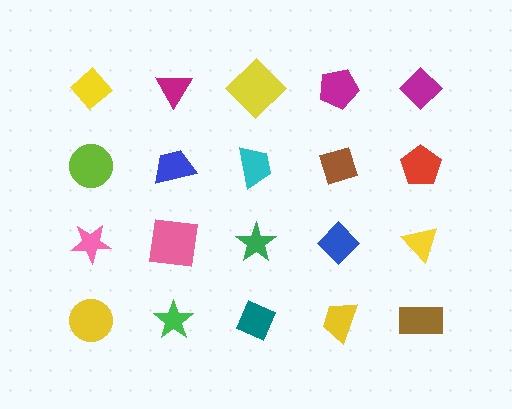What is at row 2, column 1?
A lime circle.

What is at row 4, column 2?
A green star.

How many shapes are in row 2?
5 shapes.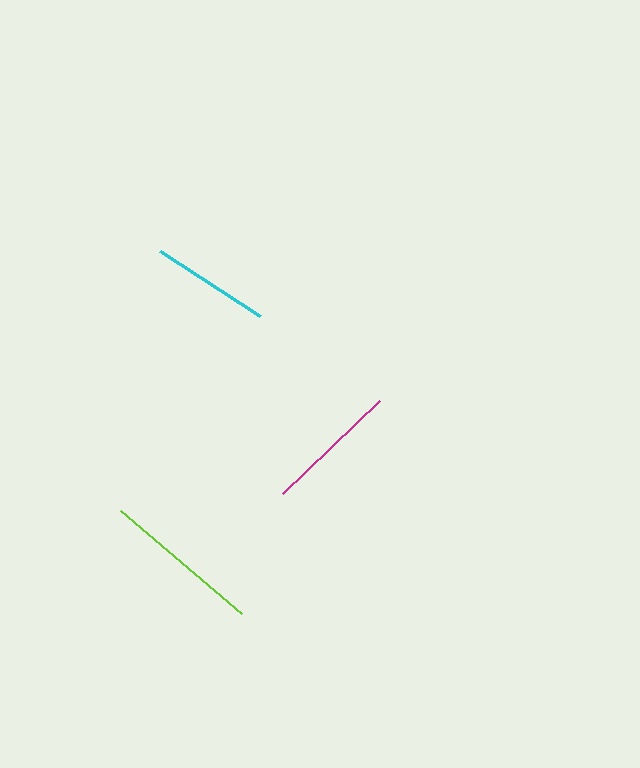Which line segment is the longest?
The lime line is the longest at approximately 159 pixels.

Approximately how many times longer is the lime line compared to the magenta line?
The lime line is approximately 1.2 times the length of the magenta line.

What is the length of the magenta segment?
The magenta segment is approximately 134 pixels long.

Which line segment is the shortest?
The cyan line is the shortest at approximately 119 pixels.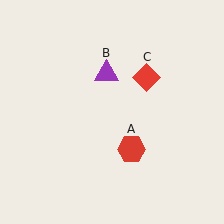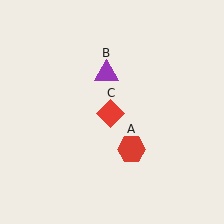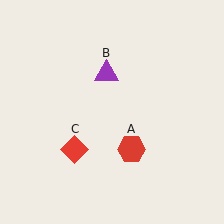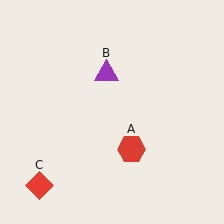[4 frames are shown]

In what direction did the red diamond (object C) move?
The red diamond (object C) moved down and to the left.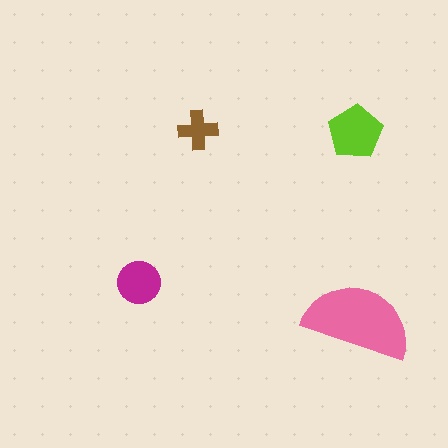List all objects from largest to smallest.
The pink semicircle, the lime pentagon, the magenta circle, the brown cross.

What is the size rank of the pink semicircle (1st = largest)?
1st.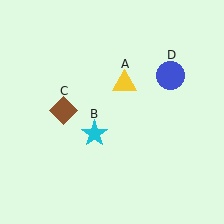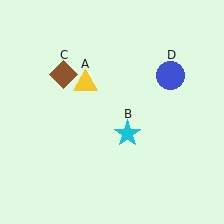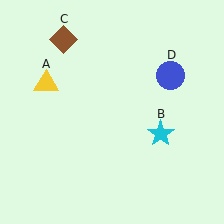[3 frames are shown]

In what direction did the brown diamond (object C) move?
The brown diamond (object C) moved up.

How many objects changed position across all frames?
3 objects changed position: yellow triangle (object A), cyan star (object B), brown diamond (object C).